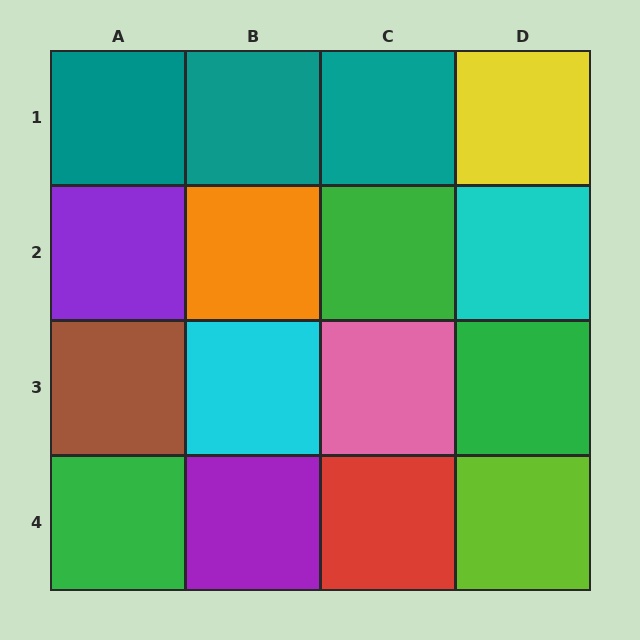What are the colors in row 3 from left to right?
Brown, cyan, pink, green.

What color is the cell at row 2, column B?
Orange.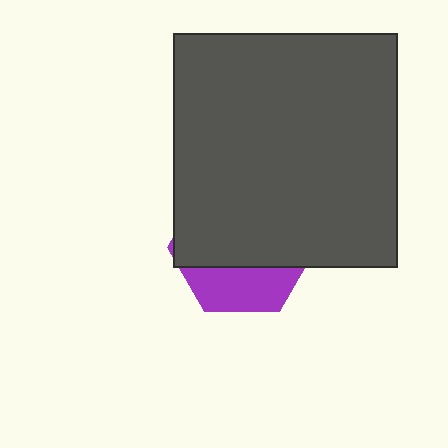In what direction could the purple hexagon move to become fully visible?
The purple hexagon could move down. That would shift it out from behind the dark gray rectangle entirely.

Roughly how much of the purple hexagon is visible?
A small part of it is visible (roughly 31%).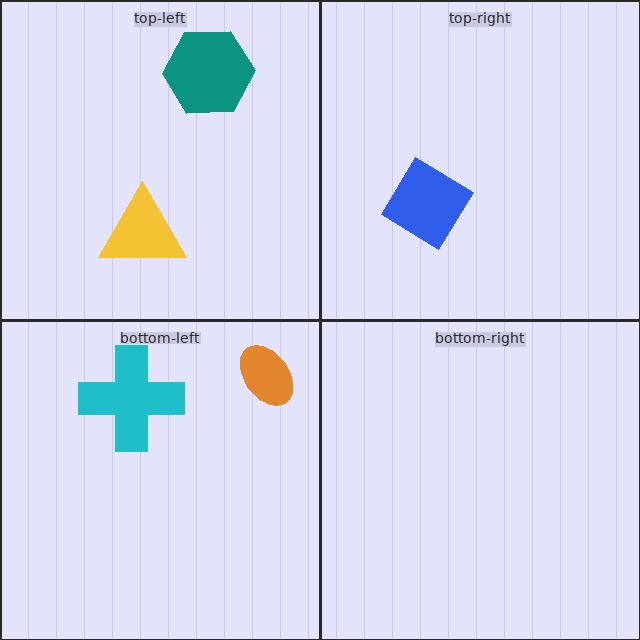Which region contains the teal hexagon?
The top-left region.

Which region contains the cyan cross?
The bottom-left region.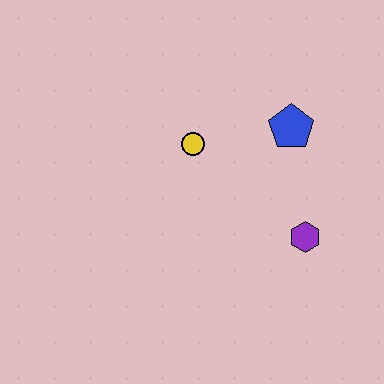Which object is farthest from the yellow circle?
The purple hexagon is farthest from the yellow circle.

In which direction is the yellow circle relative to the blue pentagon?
The yellow circle is to the left of the blue pentagon.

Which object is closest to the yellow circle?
The blue pentagon is closest to the yellow circle.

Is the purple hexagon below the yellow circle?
Yes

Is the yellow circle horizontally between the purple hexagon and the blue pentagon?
No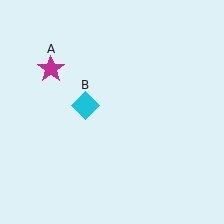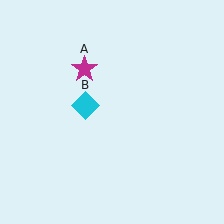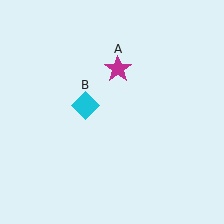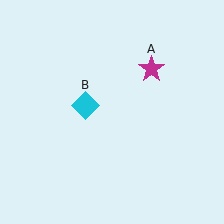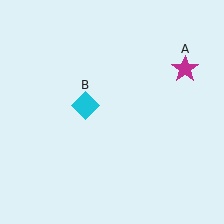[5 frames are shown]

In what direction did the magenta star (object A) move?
The magenta star (object A) moved right.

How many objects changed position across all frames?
1 object changed position: magenta star (object A).